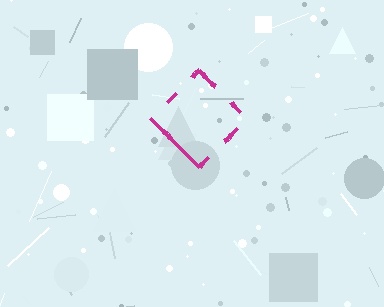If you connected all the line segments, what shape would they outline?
They would outline a diamond.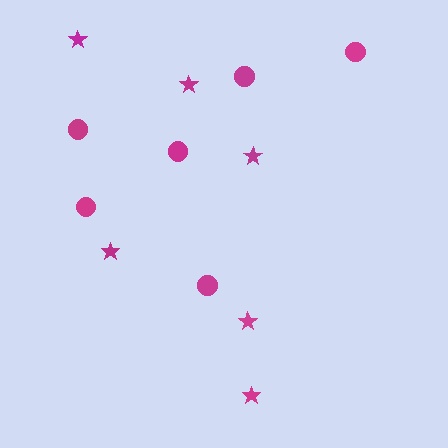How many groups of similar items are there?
There are 2 groups: one group of circles (6) and one group of stars (6).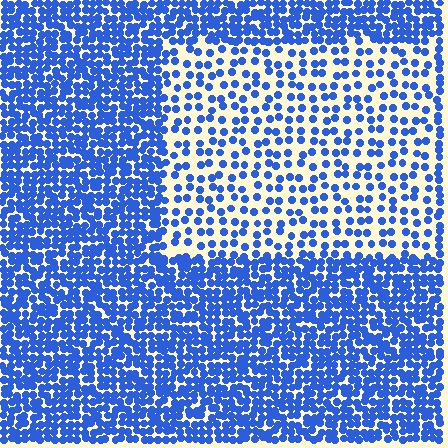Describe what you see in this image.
The image contains small blue elements arranged at two different densities. A rectangle-shaped region is visible where the elements are less densely packed than the surrounding area.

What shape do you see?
I see a rectangle.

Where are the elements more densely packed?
The elements are more densely packed outside the rectangle boundary.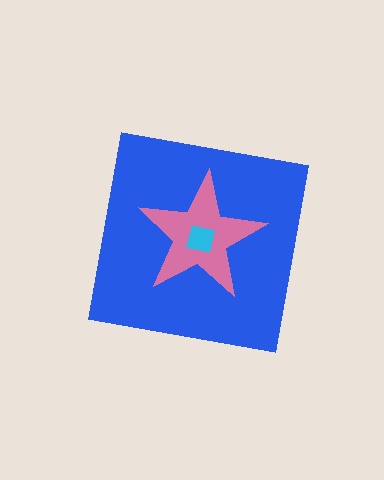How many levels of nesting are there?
3.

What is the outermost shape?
The blue square.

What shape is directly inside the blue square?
The pink star.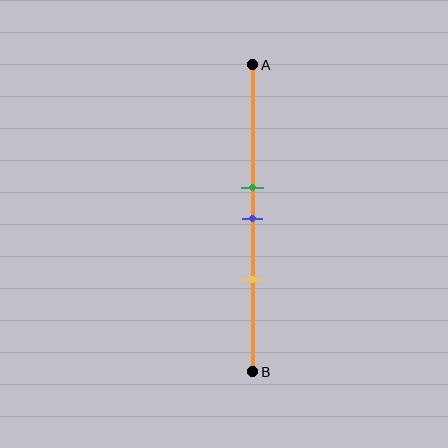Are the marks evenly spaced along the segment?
Yes, the marks are approximately evenly spaced.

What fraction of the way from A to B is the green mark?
The green mark is approximately 40% (0.4) of the way from A to B.